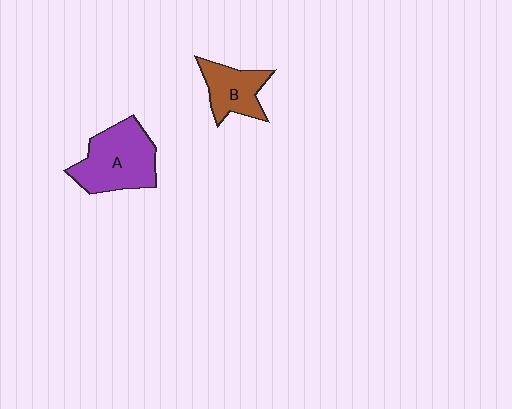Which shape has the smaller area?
Shape B (brown).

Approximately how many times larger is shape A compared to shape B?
Approximately 1.6 times.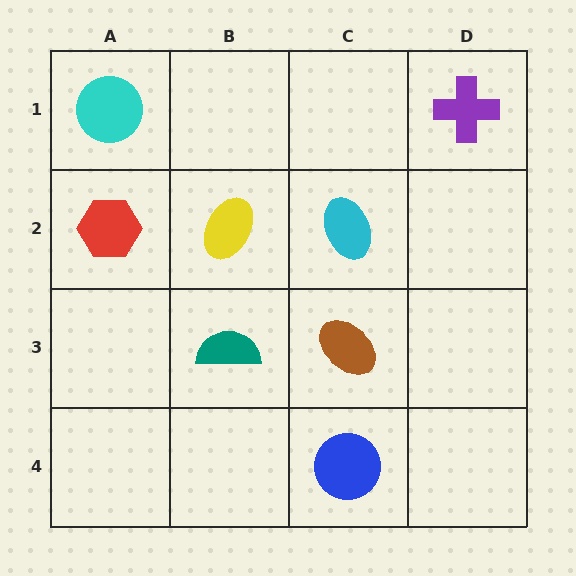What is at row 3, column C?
A brown ellipse.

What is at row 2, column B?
A yellow ellipse.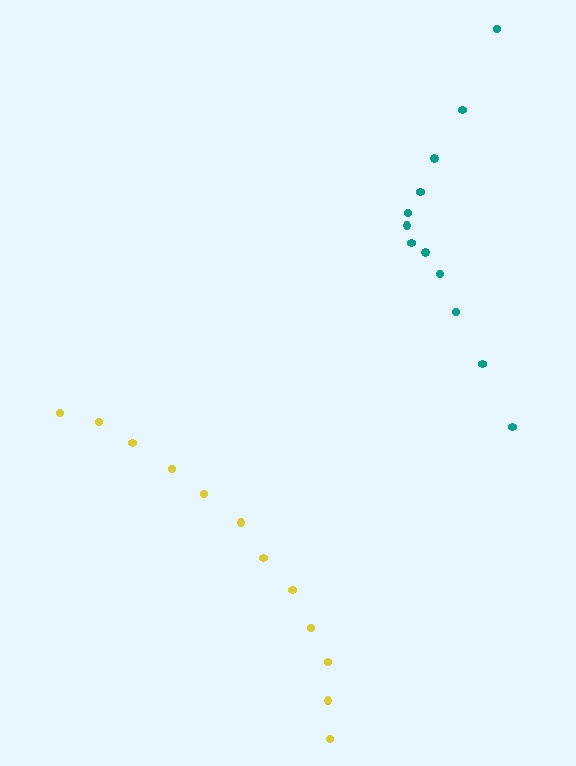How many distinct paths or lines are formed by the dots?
There are 2 distinct paths.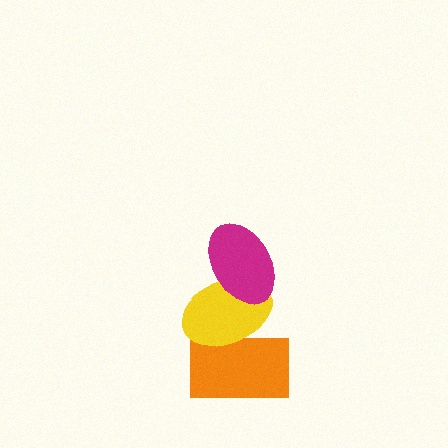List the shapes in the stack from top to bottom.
From top to bottom: the magenta ellipse, the yellow ellipse, the orange rectangle.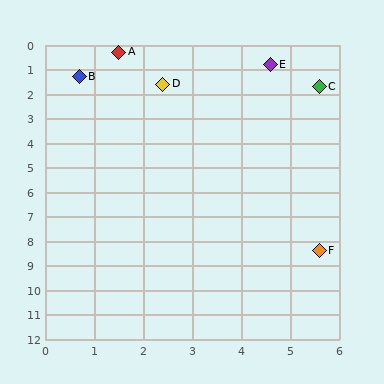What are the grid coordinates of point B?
Point B is at approximately (0.7, 1.3).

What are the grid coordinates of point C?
Point C is at approximately (5.6, 1.7).